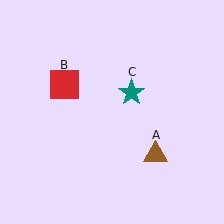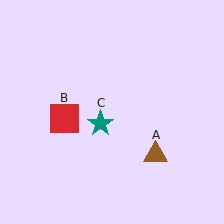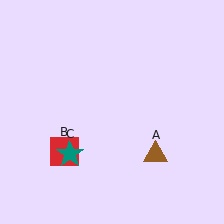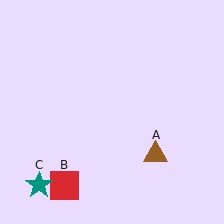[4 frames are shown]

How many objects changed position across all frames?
2 objects changed position: red square (object B), teal star (object C).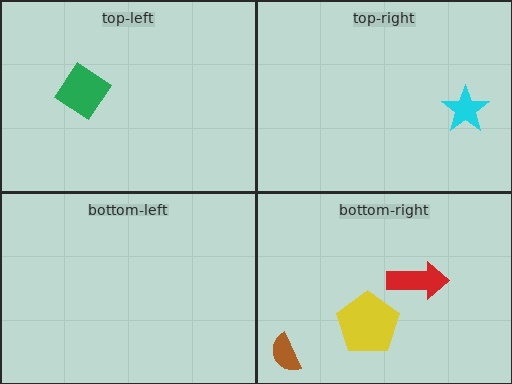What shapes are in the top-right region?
The cyan star.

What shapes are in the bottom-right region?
The brown semicircle, the yellow pentagon, the red arrow.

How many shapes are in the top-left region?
1.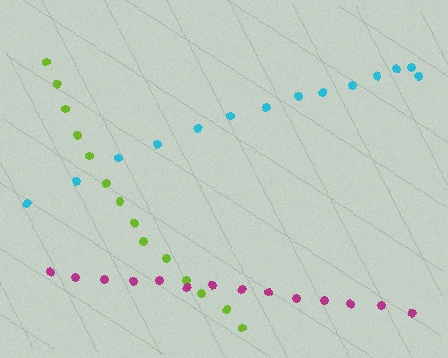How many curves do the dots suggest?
There are 3 distinct paths.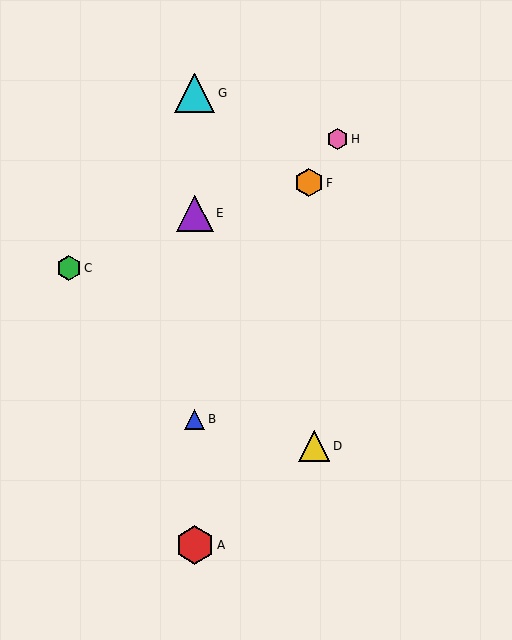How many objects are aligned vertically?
4 objects (A, B, E, G) are aligned vertically.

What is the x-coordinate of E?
Object E is at x≈195.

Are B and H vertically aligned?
No, B is at x≈195 and H is at x≈337.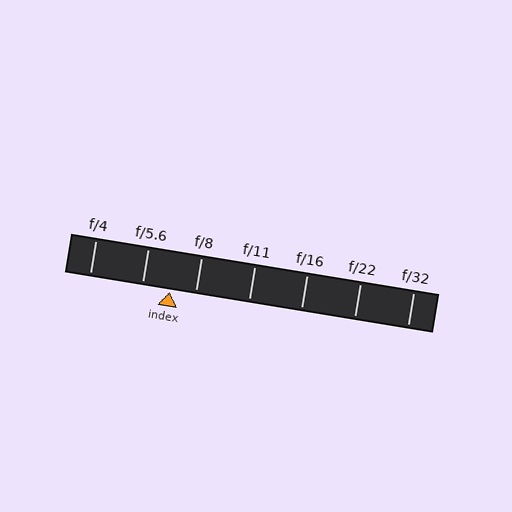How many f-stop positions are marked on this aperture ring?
There are 7 f-stop positions marked.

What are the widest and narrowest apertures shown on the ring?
The widest aperture shown is f/4 and the narrowest is f/32.